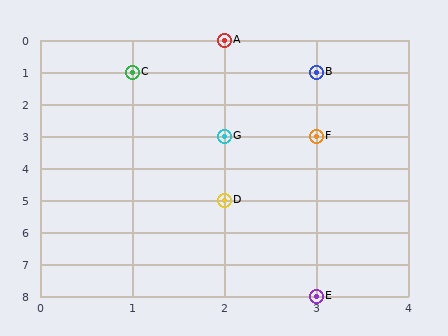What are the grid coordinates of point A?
Point A is at grid coordinates (2, 0).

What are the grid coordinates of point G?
Point G is at grid coordinates (2, 3).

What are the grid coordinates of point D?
Point D is at grid coordinates (2, 5).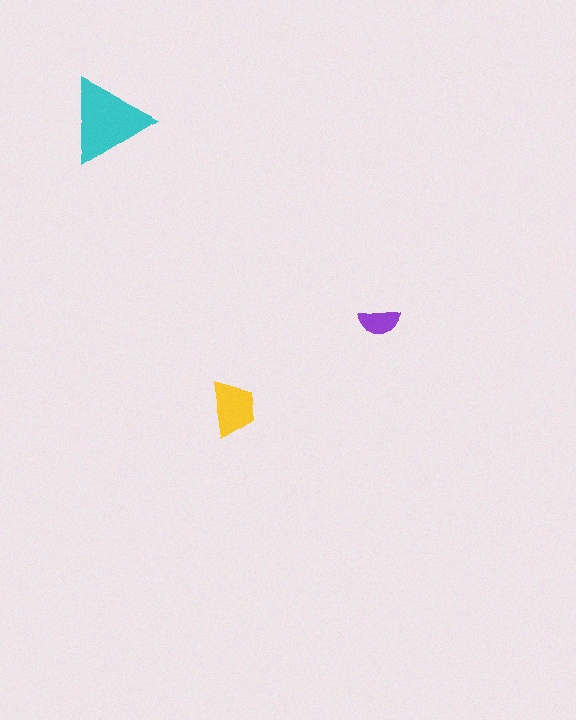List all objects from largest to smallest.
The cyan triangle, the yellow trapezoid, the purple semicircle.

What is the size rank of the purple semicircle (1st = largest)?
3rd.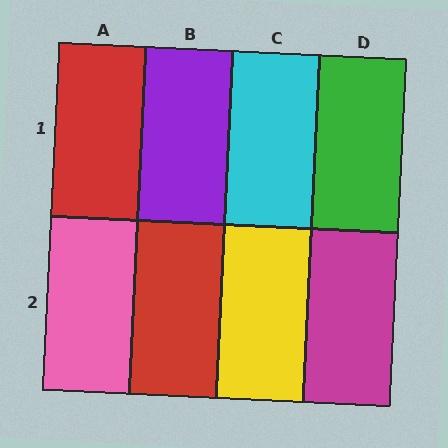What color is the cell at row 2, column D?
Magenta.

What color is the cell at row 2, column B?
Red.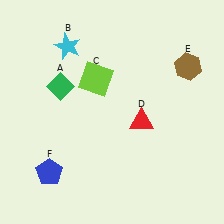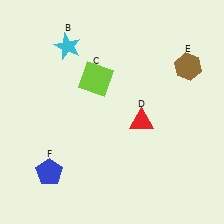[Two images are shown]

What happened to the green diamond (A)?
The green diamond (A) was removed in Image 2. It was in the top-left area of Image 1.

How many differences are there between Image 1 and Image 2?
There is 1 difference between the two images.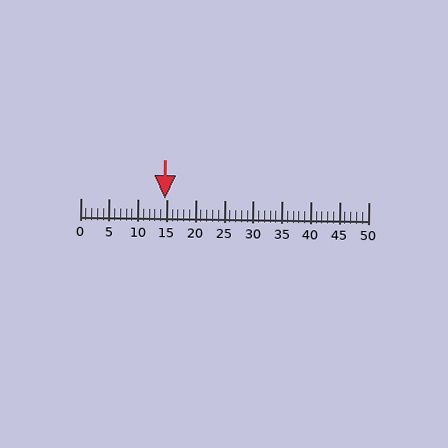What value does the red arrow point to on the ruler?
The red arrow points to approximately 15.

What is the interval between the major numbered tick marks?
The major tick marks are spaced 5 units apart.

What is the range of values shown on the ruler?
The ruler shows values from 0 to 50.